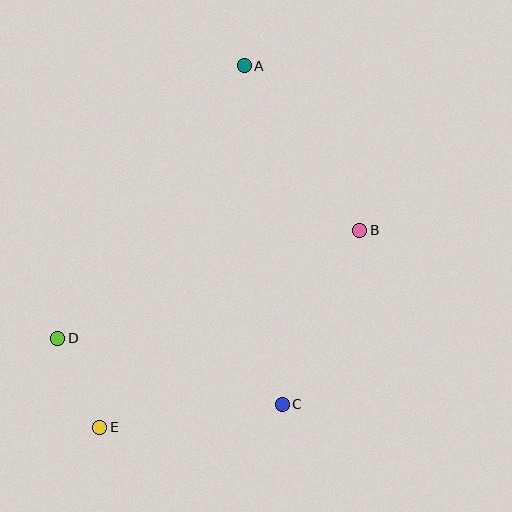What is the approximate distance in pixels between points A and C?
The distance between A and C is approximately 340 pixels.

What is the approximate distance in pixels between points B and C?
The distance between B and C is approximately 191 pixels.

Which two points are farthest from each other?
Points A and E are farthest from each other.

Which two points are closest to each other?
Points D and E are closest to each other.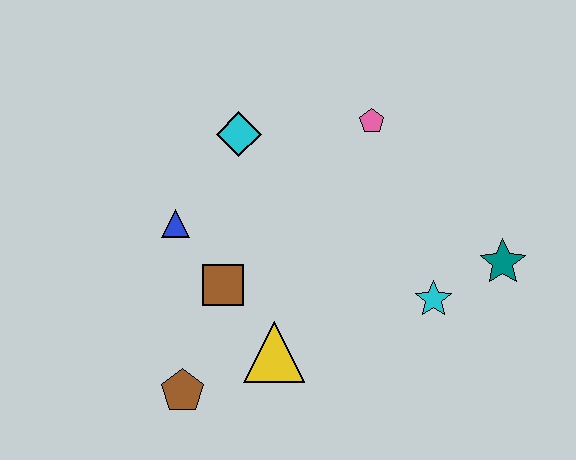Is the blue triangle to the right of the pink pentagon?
No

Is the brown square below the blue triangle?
Yes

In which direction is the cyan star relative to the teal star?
The cyan star is to the left of the teal star.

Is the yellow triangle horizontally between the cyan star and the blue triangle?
Yes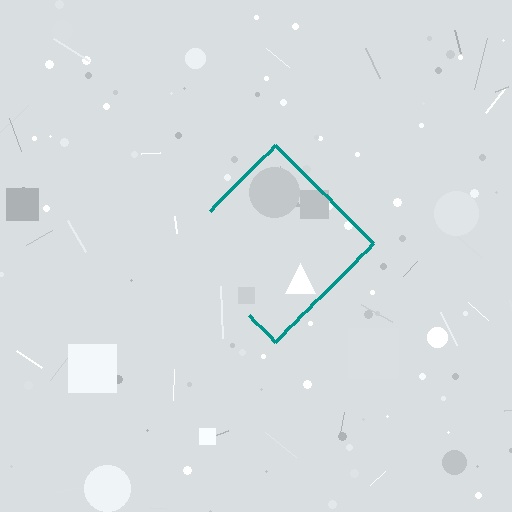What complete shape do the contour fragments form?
The contour fragments form a diamond.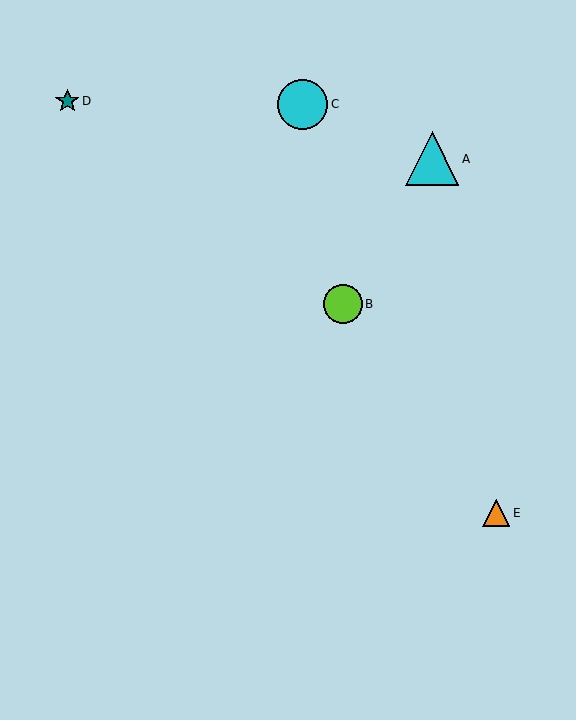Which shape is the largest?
The cyan triangle (labeled A) is the largest.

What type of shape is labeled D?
Shape D is a teal star.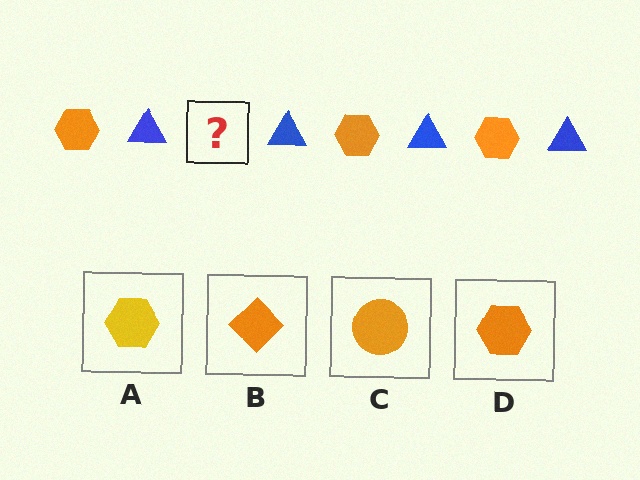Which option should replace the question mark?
Option D.